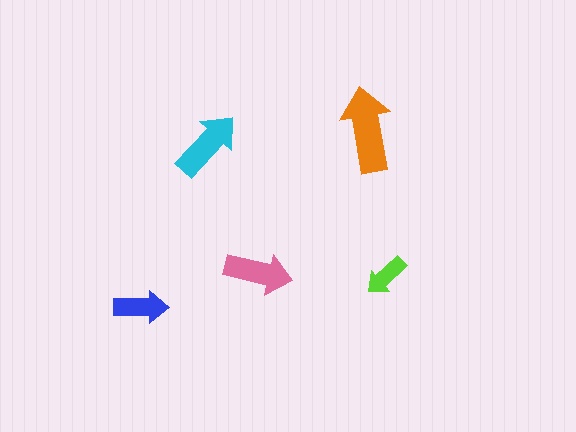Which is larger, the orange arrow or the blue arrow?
The orange one.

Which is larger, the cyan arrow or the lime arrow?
The cyan one.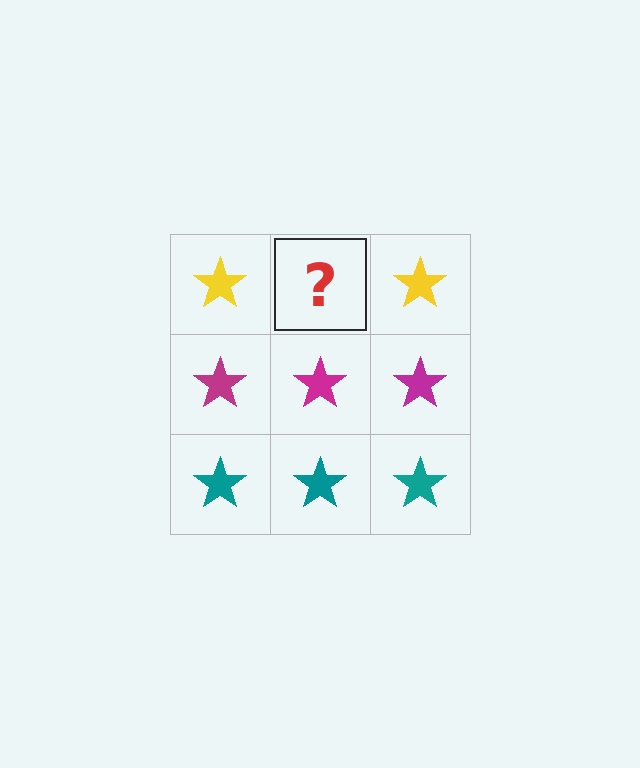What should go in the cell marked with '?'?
The missing cell should contain a yellow star.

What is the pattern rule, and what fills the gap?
The rule is that each row has a consistent color. The gap should be filled with a yellow star.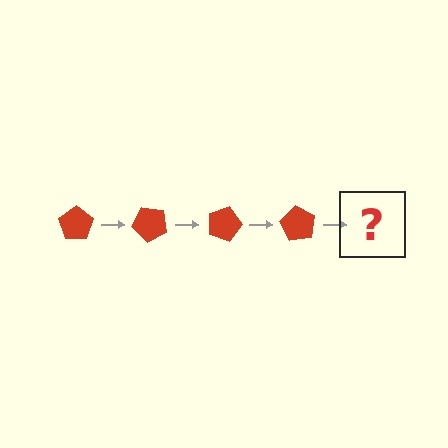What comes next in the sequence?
The next element should be a red pentagon rotated 180 degrees.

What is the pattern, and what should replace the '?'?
The pattern is that the pentagon rotates 45 degrees each step. The '?' should be a red pentagon rotated 180 degrees.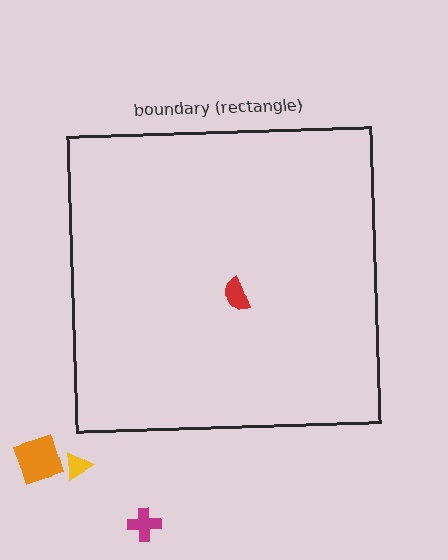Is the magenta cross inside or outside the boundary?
Outside.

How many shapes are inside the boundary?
1 inside, 3 outside.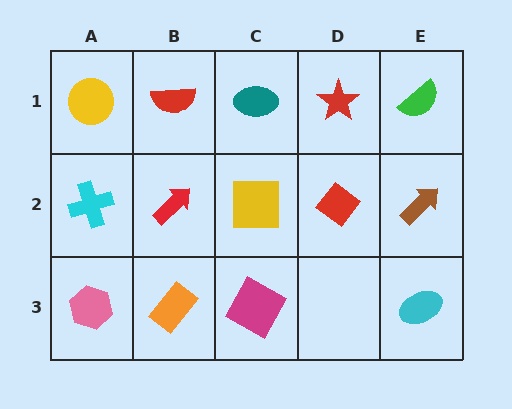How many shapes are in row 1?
5 shapes.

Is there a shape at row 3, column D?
No, that cell is empty.